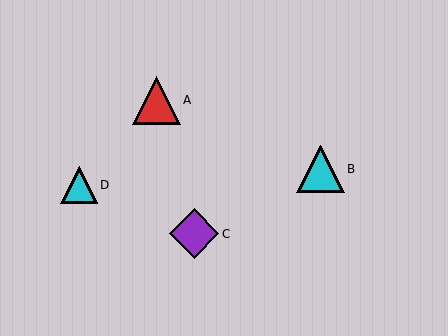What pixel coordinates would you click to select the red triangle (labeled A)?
Click at (156, 100) to select the red triangle A.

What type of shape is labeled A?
Shape A is a red triangle.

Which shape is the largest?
The purple diamond (labeled C) is the largest.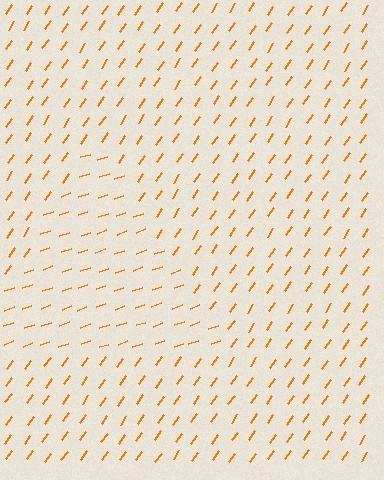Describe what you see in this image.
The image is filled with small orange line segments. A triangle region in the image has lines oriented differently from the surrounding lines, creating a visible texture boundary.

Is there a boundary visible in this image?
Yes, there is a texture boundary formed by a change in line orientation.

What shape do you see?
I see a triangle.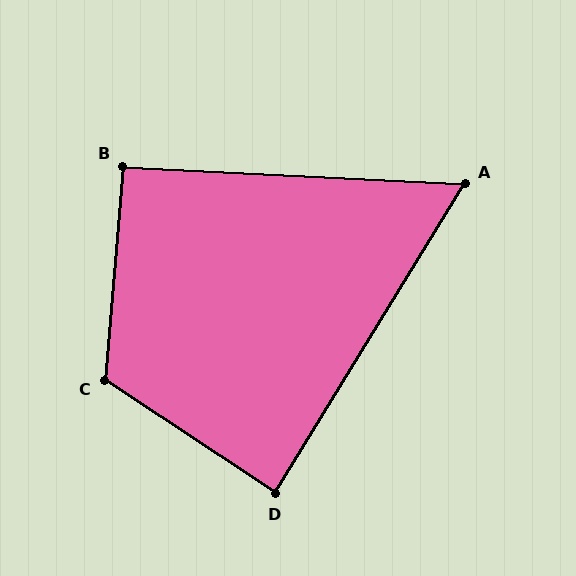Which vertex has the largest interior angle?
C, at approximately 119 degrees.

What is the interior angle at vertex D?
Approximately 88 degrees (approximately right).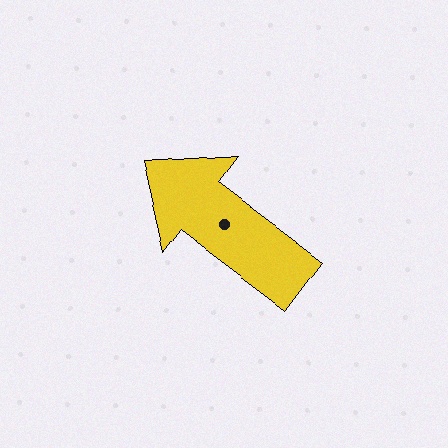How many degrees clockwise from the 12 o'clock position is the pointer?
Approximately 307 degrees.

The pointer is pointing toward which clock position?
Roughly 10 o'clock.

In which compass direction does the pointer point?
Northwest.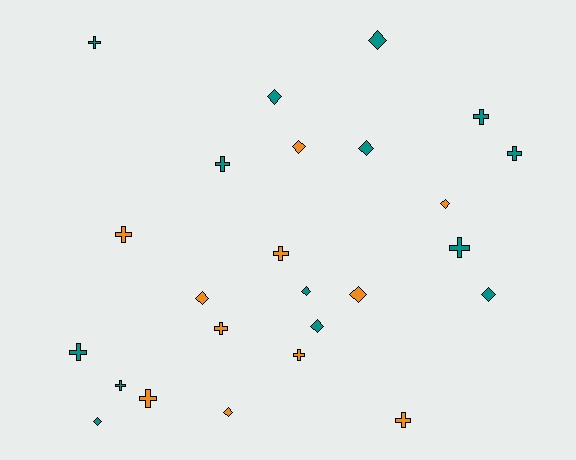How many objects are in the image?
There are 25 objects.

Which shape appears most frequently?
Cross, with 13 objects.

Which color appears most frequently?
Teal, with 14 objects.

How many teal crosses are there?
There are 7 teal crosses.